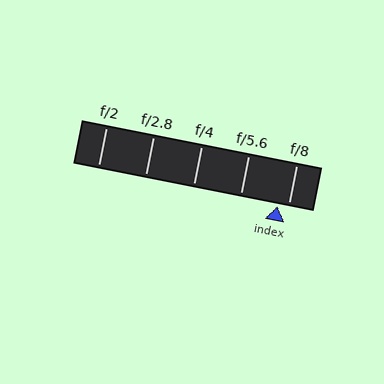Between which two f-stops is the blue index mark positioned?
The index mark is between f/5.6 and f/8.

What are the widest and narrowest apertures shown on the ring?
The widest aperture shown is f/2 and the narrowest is f/8.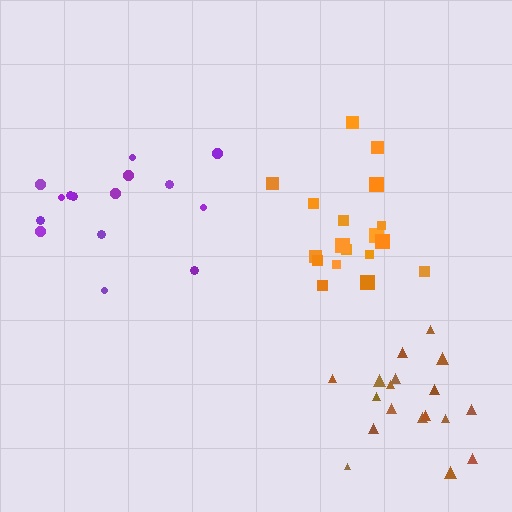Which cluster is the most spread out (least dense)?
Purple.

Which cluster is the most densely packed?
Orange.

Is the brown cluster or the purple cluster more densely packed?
Brown.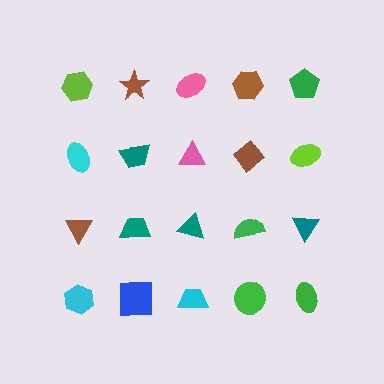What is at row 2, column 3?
A pink triangle.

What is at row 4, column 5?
A green ellipse.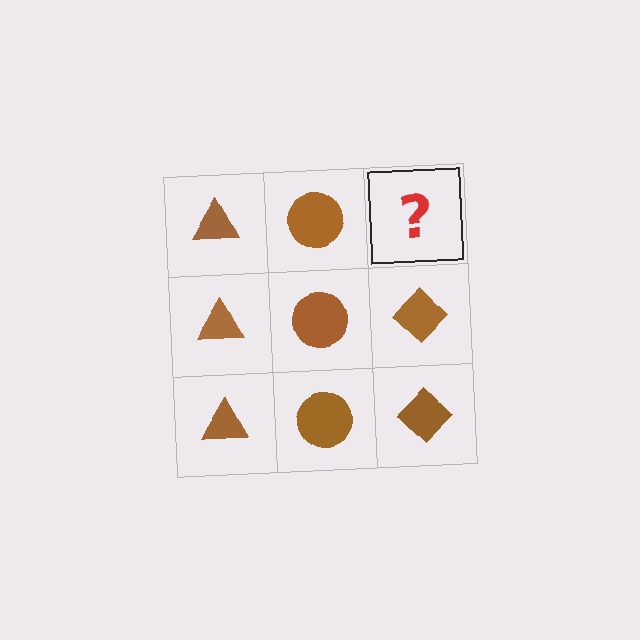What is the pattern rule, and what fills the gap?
The rule is that each column has a consistent shape. The gap should be filled with a brown diamond.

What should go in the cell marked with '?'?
The missing cell should contain a brown diamond.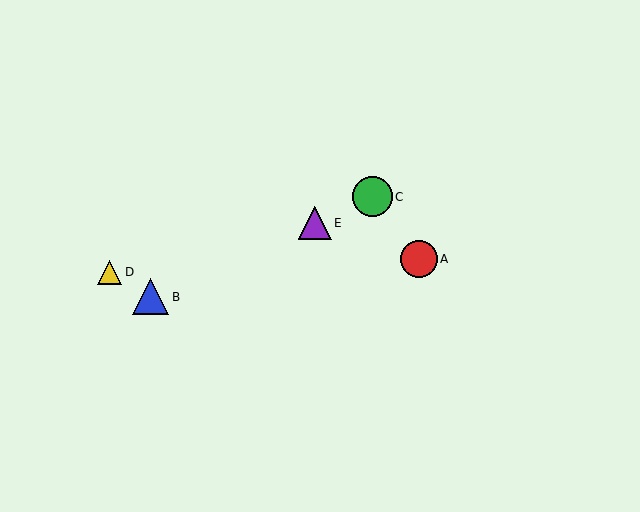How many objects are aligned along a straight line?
3 objects (B, C, E) are aligned along a straight line.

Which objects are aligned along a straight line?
Objects B, C, E are aligned along a straight line.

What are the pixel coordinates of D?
Object D is at (109, 272).